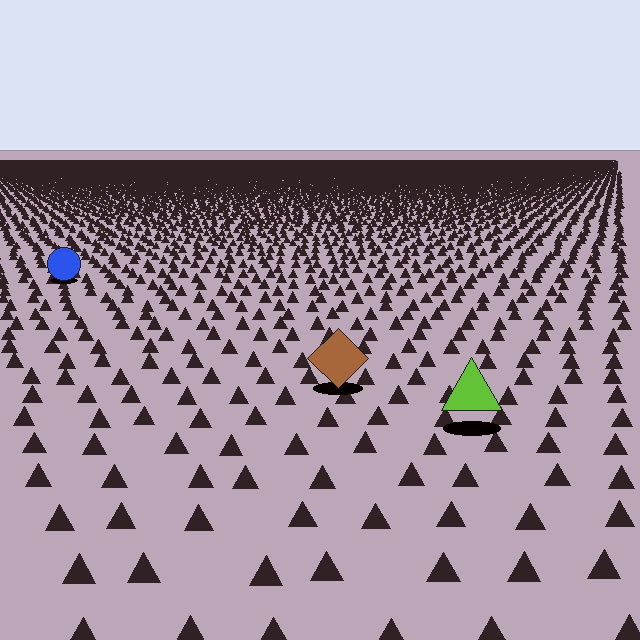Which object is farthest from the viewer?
The blue circle is farthest from the viewer. It appears smaller and the ground texture around it is denser.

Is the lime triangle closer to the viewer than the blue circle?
Yes. The lime triangle is closer — you can tell from the texture gradient: the ground texture is coarser near it.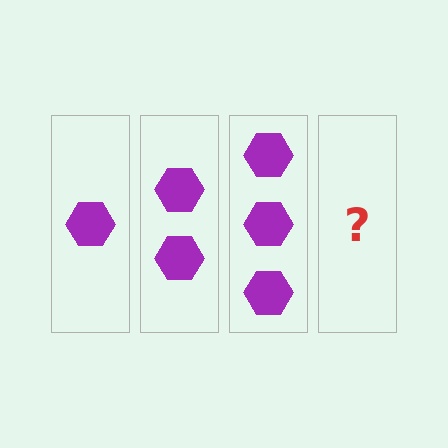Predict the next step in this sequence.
The next step is 4 hexagons.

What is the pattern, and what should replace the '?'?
The pattern is that each step adds one more hexagon. The '?' should be 4 hexagons.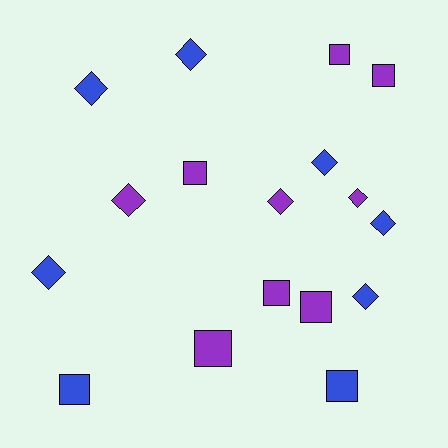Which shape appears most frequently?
Diamond, with 9 objects.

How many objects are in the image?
There are 17 objects.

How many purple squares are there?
There are 6 purple squares.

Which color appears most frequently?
Purple, with 9 objects.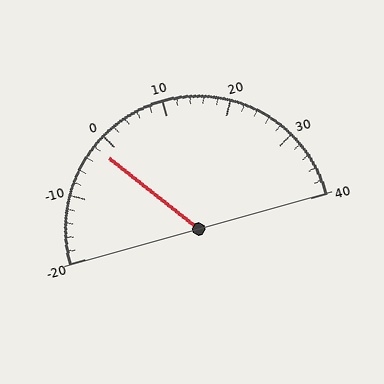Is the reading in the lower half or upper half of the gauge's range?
The reading is in the lower half of the range (-20 to 40).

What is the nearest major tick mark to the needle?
The nearest major tick mark is 0.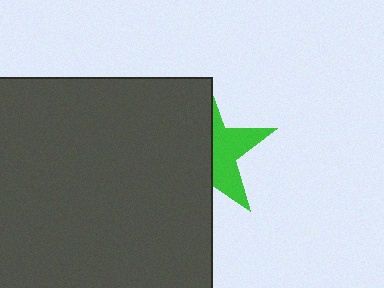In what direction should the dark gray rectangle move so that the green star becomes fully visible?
The dark gray rectangle should move left. That is the shortest direction to clear the overlap and leave the green star fully visible.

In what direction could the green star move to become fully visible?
The green star could move right. That would shift it out from behind the dark gray rectangle entirely.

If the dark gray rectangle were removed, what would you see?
You would see the complete green star.